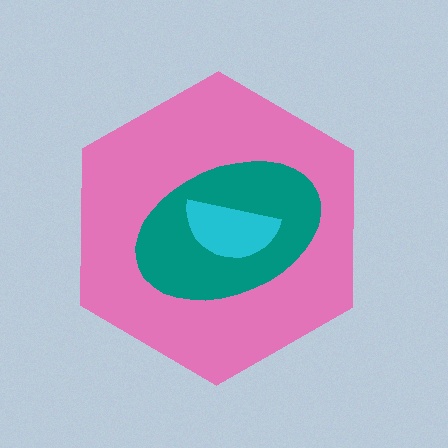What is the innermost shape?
The cyan semicircle.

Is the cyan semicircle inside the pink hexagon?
Yes.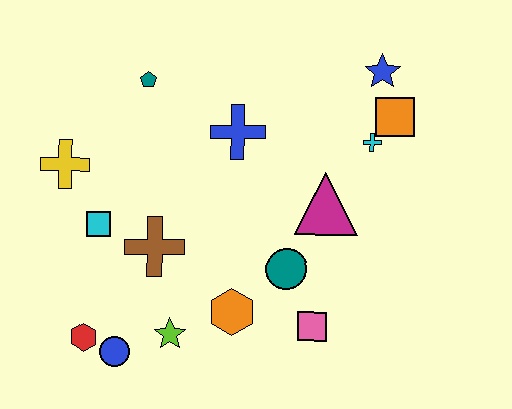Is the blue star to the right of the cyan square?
Yes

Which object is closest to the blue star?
The orange square is closest to the blue star.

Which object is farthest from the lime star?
The blue star is farthest from the lime star.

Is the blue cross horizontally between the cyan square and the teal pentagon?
No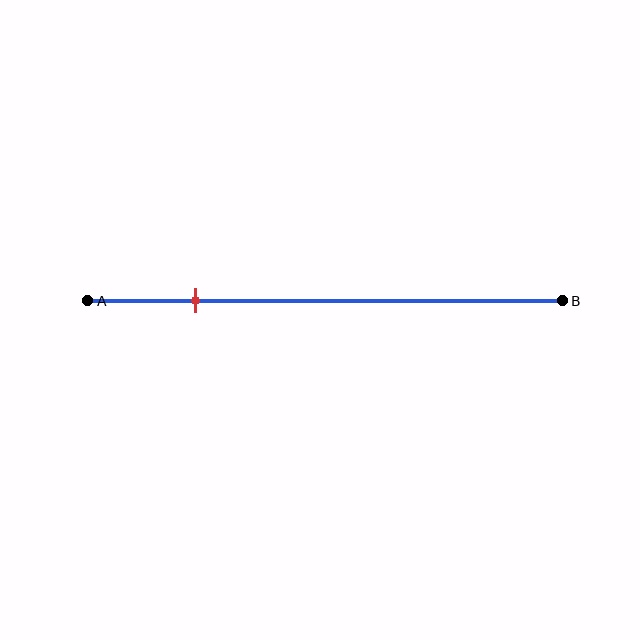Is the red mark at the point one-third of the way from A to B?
No, the mark is at about 25% from A, not at the 33% one-third point.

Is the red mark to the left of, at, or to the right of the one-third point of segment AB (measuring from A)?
The red mark is to the left of the one-third point of segment AB.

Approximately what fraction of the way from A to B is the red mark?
The red mark is approximately 25% of the way from A to B.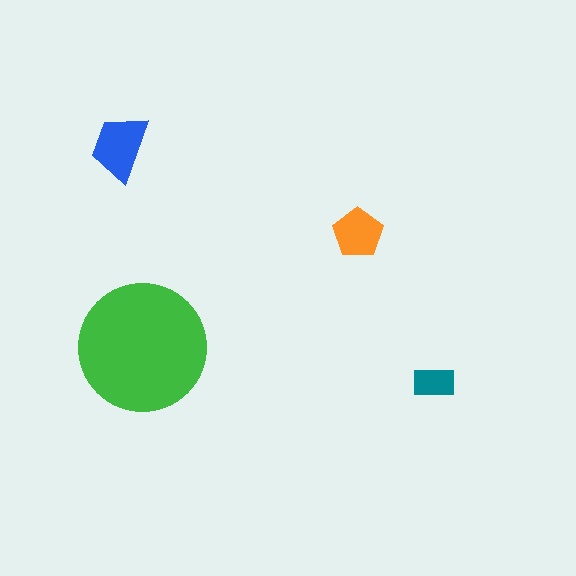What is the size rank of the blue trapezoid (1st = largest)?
2nd.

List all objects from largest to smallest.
The green circle, the blue trapezoid, the orange pentagon, the teal rectangle.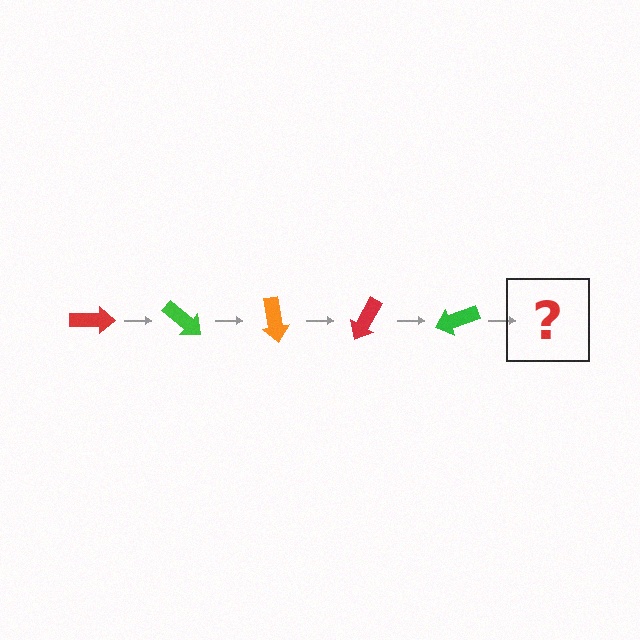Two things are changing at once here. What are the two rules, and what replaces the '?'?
The two rules are that it rotates 40 degrees each step and the color cycles through red, green, and orange. The '?' should be an orange arrow, rotated 200 degrees from the start.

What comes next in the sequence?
The next element should be an orange arrow, rotated 200 degrees from the start.